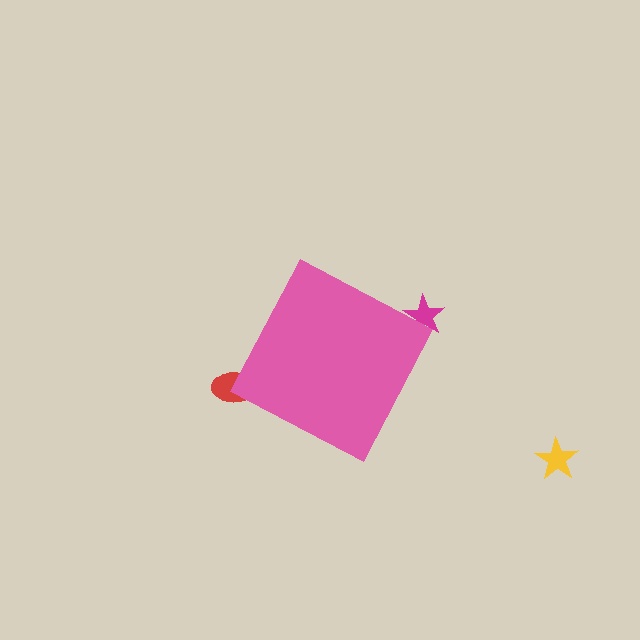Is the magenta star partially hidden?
Yes, the magenta star is partially hidden behind the pink diamond.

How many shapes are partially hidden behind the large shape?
2 shapes are partially hidden.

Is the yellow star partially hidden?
No, the yellow star is fully visible.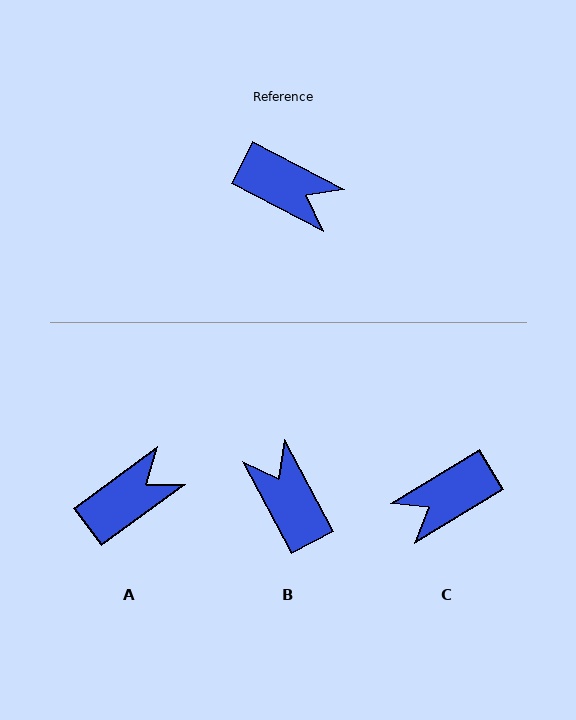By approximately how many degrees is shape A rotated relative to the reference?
Approximately 64 degrees counter-clockwise.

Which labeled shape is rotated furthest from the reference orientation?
B, about 146 degrees away.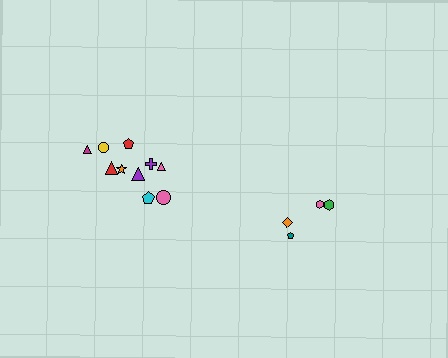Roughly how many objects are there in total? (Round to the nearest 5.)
Roughly 15 objects in total.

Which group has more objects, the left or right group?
The left group.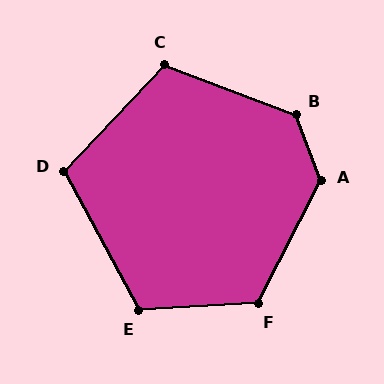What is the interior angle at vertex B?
Approximately 131 degrees (obtuse).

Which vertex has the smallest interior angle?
D, at approximately 108 degrees.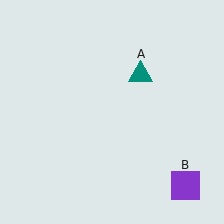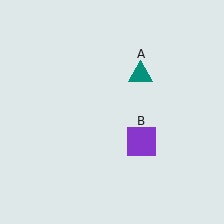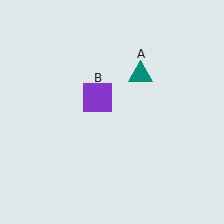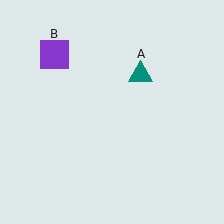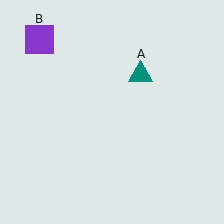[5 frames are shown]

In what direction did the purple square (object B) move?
The purple square (object B) moved up and to the left.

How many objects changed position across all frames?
1 object changed position: purple square (object B).